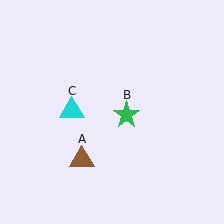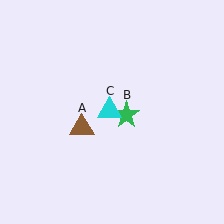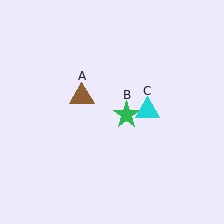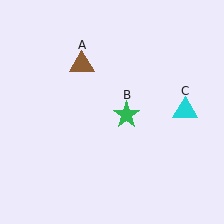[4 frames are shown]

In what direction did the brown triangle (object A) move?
The brown triangle (object A) moved up.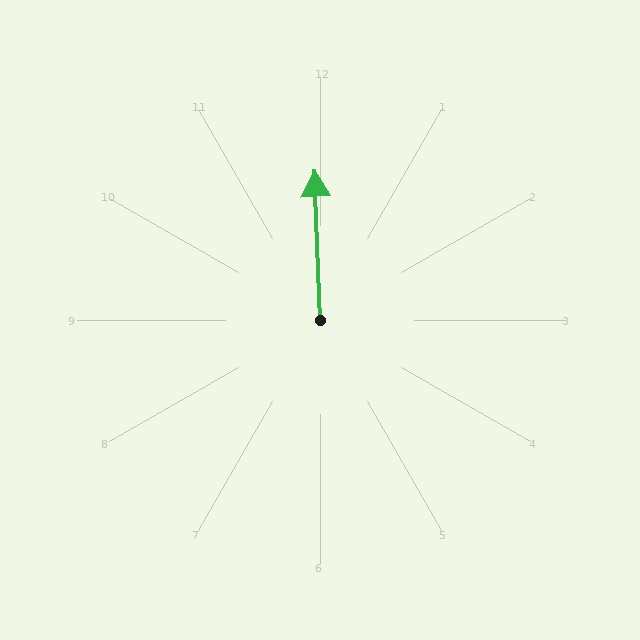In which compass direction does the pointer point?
North.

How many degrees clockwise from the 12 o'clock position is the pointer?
Approximately 358 degrees.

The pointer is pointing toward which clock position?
Roughly 12 o'clock.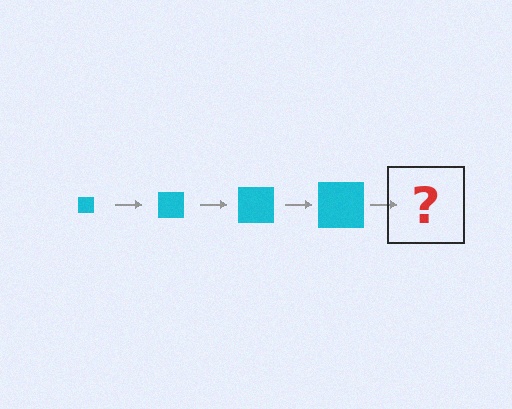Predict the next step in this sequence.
The next step is a cyan square, larger than the previous one.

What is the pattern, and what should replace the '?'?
The pattern is that the square gets progressively larger each step. The '?' should be a cyan square, larger than the previous one.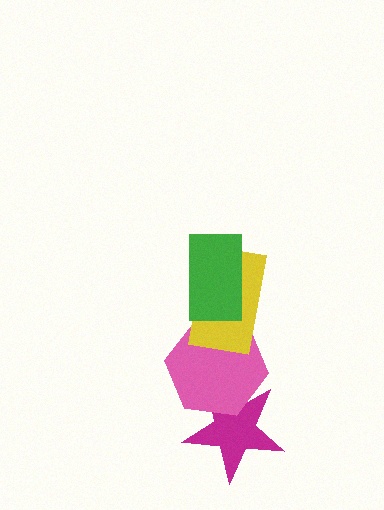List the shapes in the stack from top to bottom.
From top to bottom: the green rectangle, the yellow rectangle, the pink hexagon, the magenta star.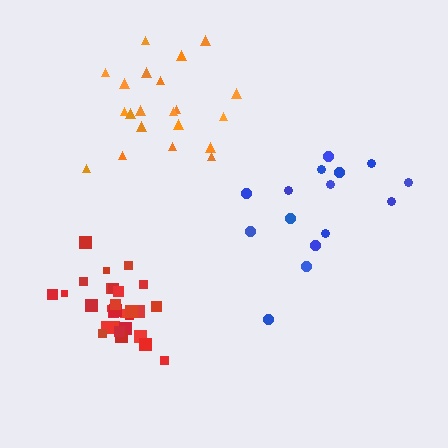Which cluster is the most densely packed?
Red.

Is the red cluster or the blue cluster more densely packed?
Red.